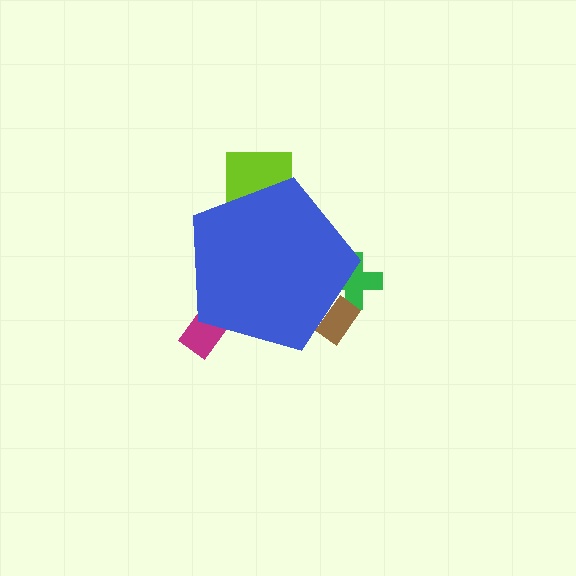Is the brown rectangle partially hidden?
Yes, the brown rectangle is partially hidden behind the blue pentagon.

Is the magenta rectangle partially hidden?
Yes, the magenta rectangle is partially hidden behind the blue pentagon.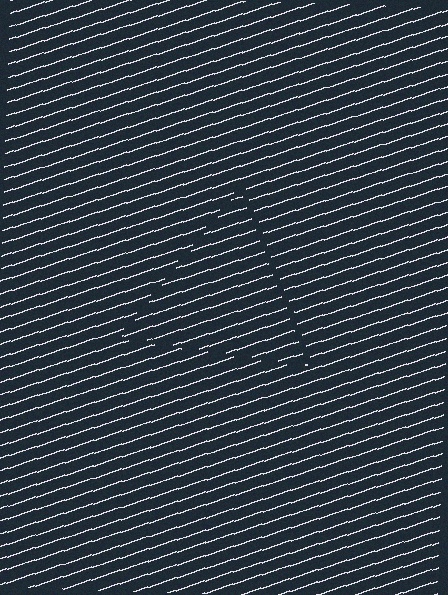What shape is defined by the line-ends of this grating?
An illusory triangle. The interior of the shape contains the same grating, shifted by half a period — the contour is defined by the phase discontinuity where line-ends from the inner and outer gratings abut.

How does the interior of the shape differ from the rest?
The interior of the shape contains the same grating, shifted by half a period — the contour is defined by the phase discontinuity where line-ends from the inner and outer gratings abut.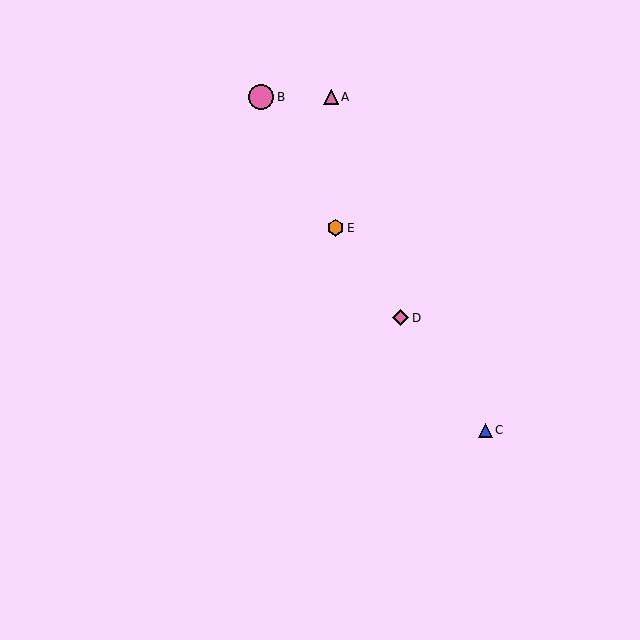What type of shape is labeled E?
Shape E is an orange hexagon.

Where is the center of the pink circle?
The center of the pink circle is at (261, 97).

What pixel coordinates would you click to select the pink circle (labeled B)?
Click at (261, 97) to select the pink circle B.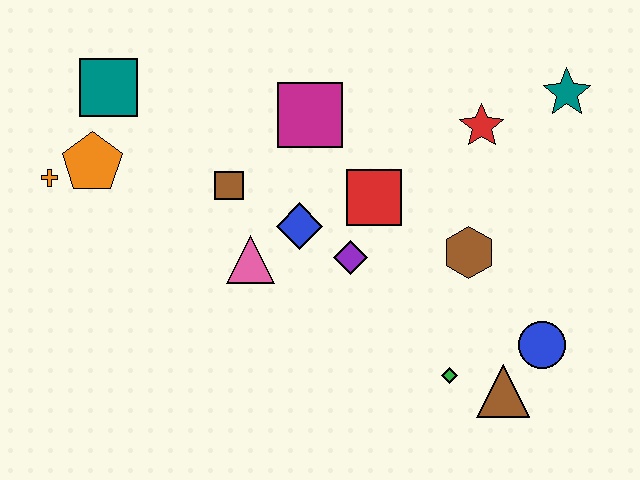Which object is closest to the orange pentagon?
The orange cross is closest to the orange pentagon.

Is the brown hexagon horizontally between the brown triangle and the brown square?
Yes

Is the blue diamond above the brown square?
No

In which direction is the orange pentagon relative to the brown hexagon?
The orange pentagon is to the left of the brown hexagon.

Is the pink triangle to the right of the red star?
No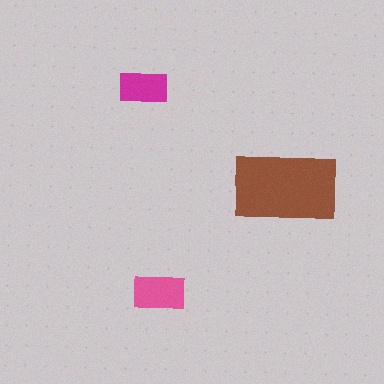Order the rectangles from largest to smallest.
the brown one, the pink one, the magenta one.